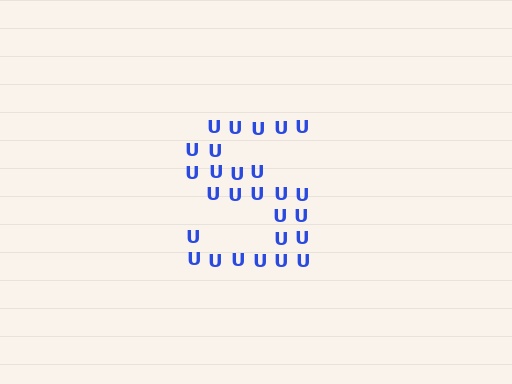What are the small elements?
The small elements are letter U's.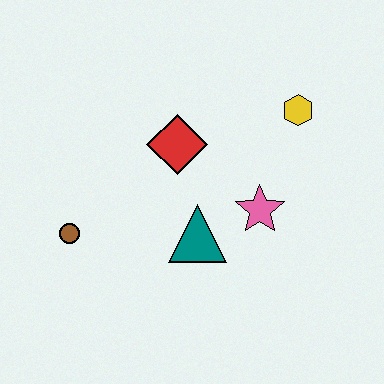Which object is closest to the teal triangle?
The pink star is closest to the teal triangle.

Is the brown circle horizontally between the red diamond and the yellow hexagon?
No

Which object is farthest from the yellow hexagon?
The brown circle is farthest from the yellow hexagon.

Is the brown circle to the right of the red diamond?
No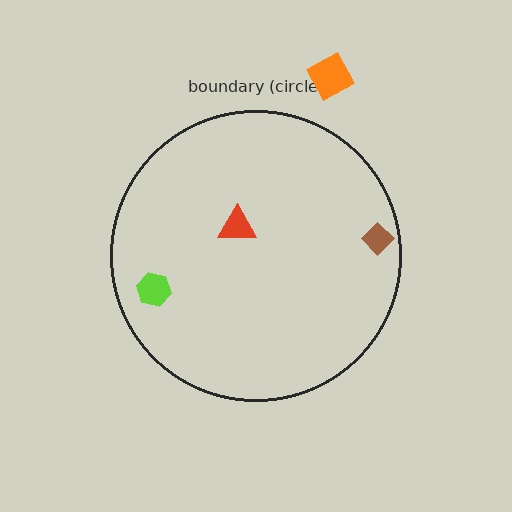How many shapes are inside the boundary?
3 inside, 1 outside.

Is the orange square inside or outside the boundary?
Outside.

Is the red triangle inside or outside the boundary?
Inside.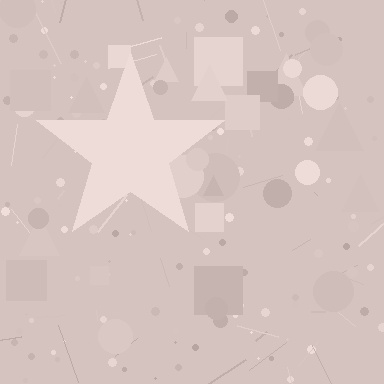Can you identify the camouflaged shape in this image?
The camouflaged shape is a star.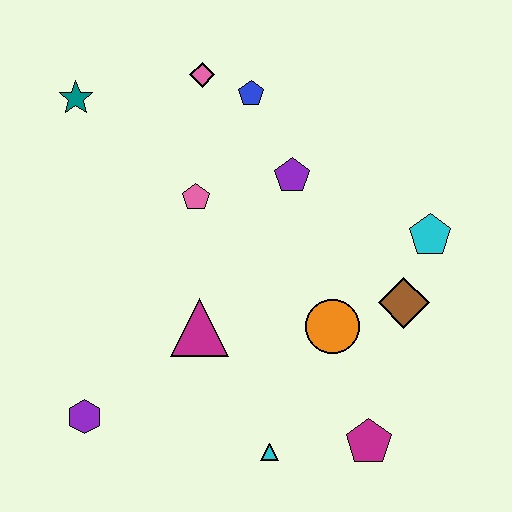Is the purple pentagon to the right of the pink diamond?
Yes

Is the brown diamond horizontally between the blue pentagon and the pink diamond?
No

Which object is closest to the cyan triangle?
The magenta pentagon is closest to the cyan triangle.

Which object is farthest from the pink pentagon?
The magenta pentagon is farthest from the pink pentagon.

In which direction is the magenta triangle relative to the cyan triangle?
The magenta triangle is above the cyan triangle.